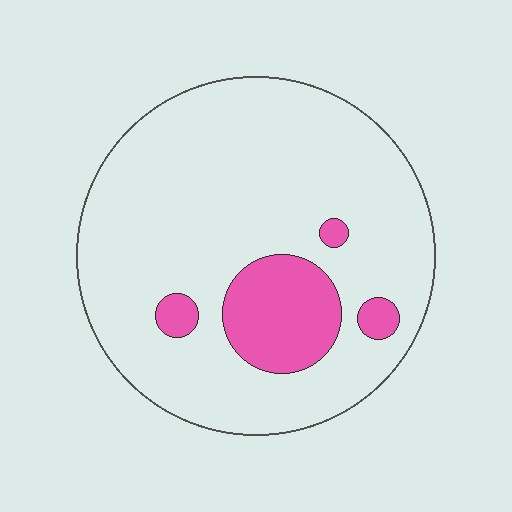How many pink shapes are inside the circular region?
4.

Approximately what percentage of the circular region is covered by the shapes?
Approximately 15%.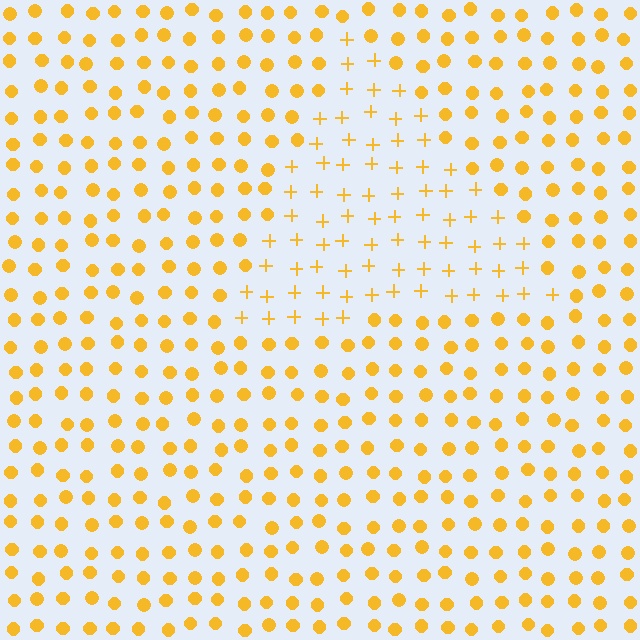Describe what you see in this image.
The image is filled with small yellow elements arranged in a uniform grid. A triangle-shaped region contains plus signs, while the surrounding area contains circles. The boundary is defined purely by the change in element shape.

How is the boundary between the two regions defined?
The boundary is defined by a change in element shape: plus signs inside vs. circles outside. All elements share the same color and spacing.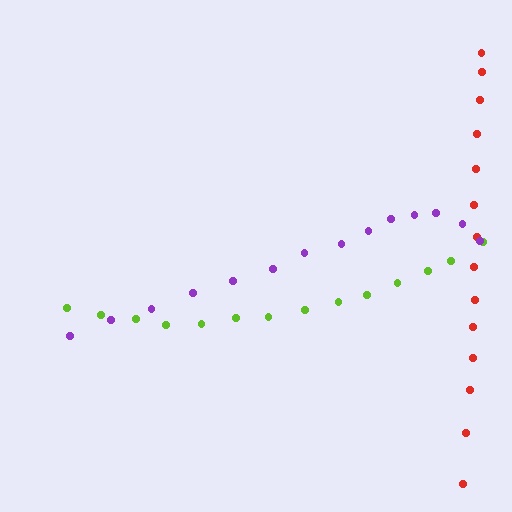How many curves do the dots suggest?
There are 3 distinct paths.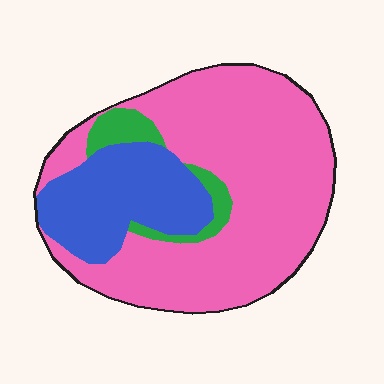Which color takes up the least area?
Green, at roughly 10%.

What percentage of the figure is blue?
Blue covers 24% of the figure.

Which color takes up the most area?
Pink, at roughly 70%.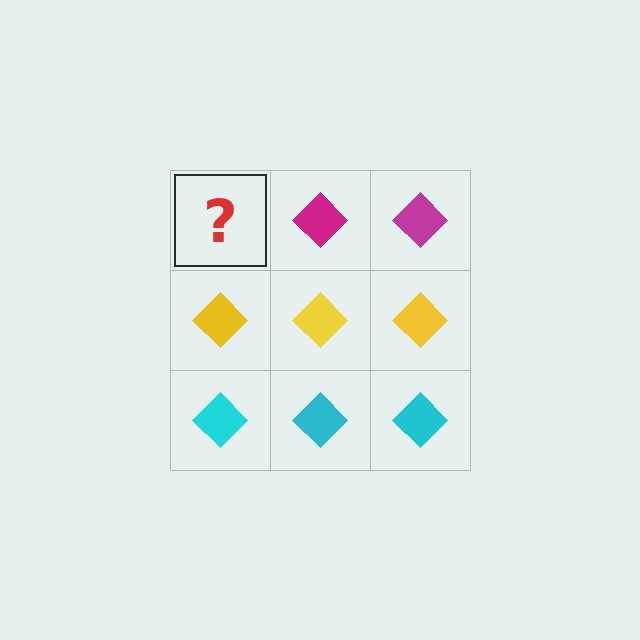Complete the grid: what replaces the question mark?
The question mark should be replaced with a magenta diamond.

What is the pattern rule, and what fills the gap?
The rule is that each row has a consistent color. The gap should be filled with a magenta diamond.